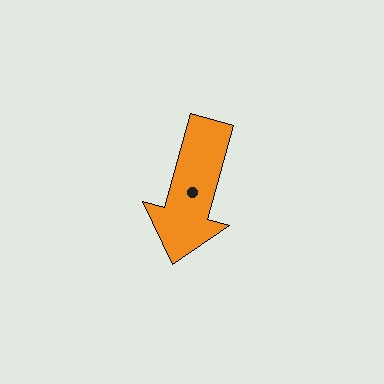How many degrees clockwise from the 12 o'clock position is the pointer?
Approximately 195 degrees.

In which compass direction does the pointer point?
South.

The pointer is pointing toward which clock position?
Roughly 7 o'clock.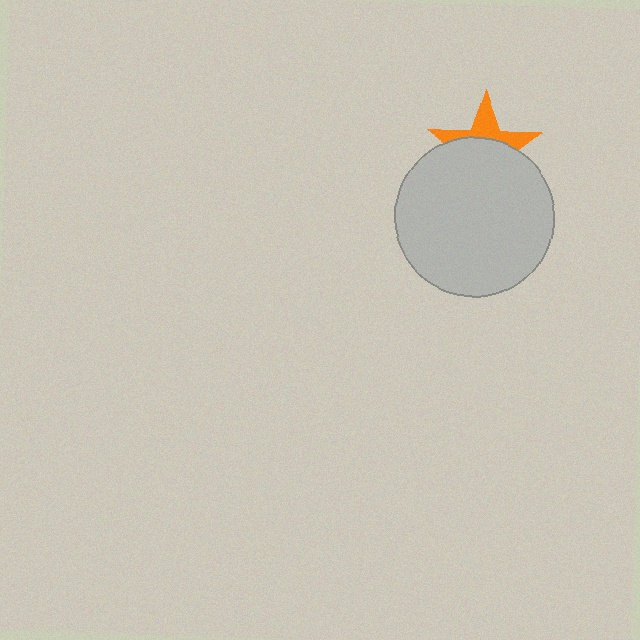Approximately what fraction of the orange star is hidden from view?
Roughly 61% of the orange star is hidden behind the light gray circle.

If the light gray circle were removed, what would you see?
You would see the complete orange star.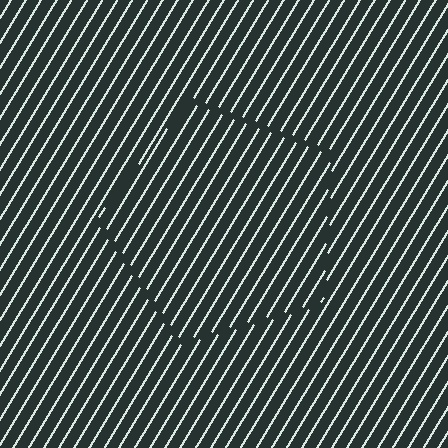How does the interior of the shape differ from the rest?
The interior of the shape contains the same grating, shifted by half a period — the contour is defined by the phase discontinuity where line-ends from the inner and outer gratings abut.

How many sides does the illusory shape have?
5 sides — the line-ends trace a pentagon.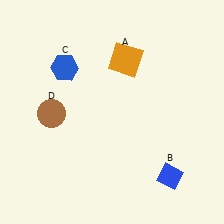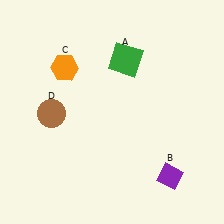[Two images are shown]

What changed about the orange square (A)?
In Image 1, A is orange. In Image 2, it changed to green.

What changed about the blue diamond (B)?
In Image 1, B is blue. In Image 2, it changed to purple.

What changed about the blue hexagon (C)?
In Image 1, C is blue. In Image 2, it changed to orange.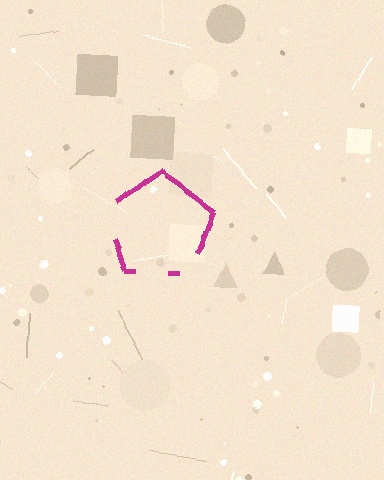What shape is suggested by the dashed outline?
The dashed outline suggests a pentagon.